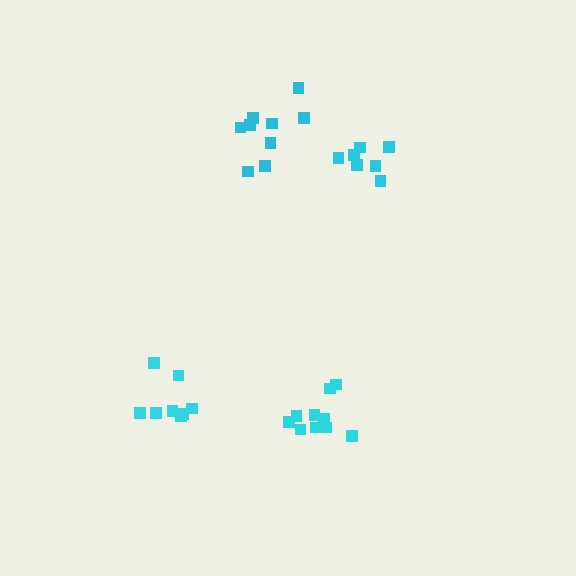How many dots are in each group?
Group 1: 11 dots, Group 2: 9 dots, Group 3: 8 dots, Group 4: 7 dots (35 total).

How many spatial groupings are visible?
There are 4 spatial groupings.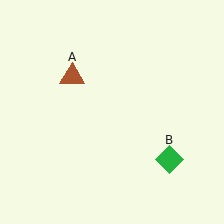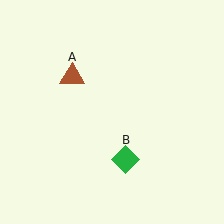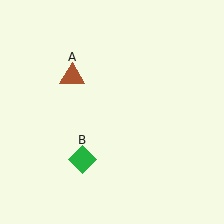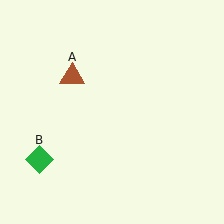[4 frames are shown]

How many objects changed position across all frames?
1 object changed position: green diamond (object B).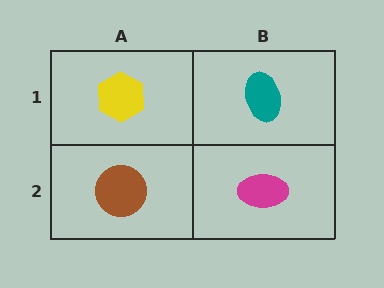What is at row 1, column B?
A teal ellipse.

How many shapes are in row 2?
2 shapes.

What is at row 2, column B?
A magenta ellipse.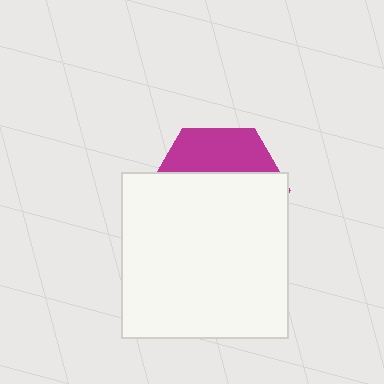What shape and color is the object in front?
The object in front is a white square.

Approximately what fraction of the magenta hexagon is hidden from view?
Roughly 69% of the magenta hexagon is hidden behind the white square.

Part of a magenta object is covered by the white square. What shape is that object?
It is a hexagon.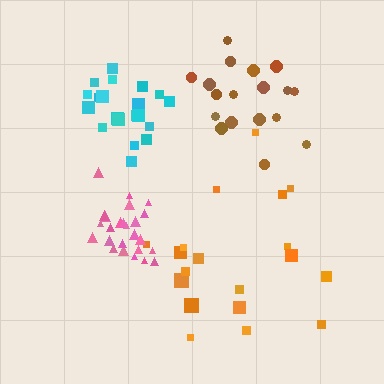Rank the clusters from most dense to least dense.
pink, cyan, brown, orange.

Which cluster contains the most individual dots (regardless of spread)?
Pink (25).